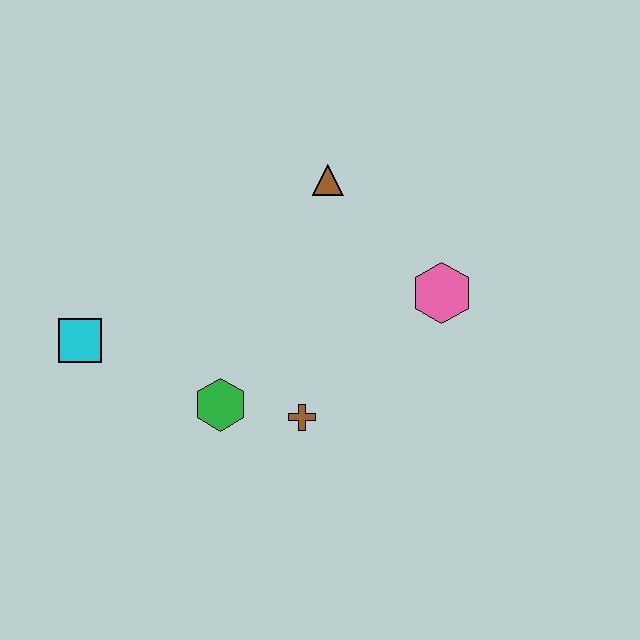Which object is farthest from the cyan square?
The pink hexagon is farthest from the cyan square.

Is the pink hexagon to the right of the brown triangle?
Yes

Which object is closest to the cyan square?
The green hexagon is closest to the cyan square.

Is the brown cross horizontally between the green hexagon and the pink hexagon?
Yes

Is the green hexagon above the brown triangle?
No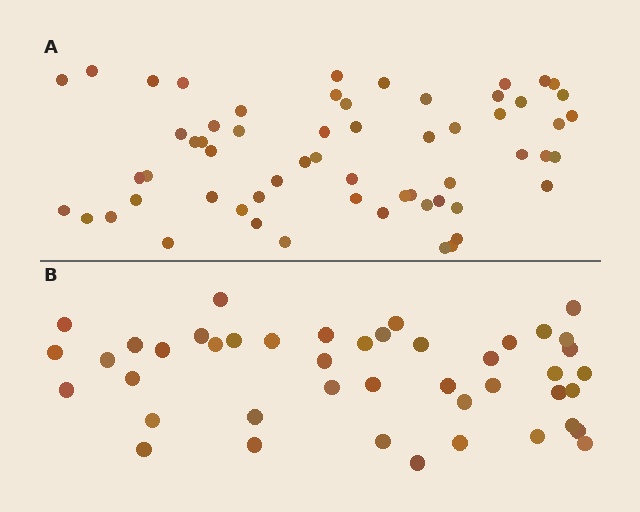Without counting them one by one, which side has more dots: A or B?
Region A (the top region) has more dots.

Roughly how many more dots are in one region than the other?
Region A has approximately 15 more dots than region B.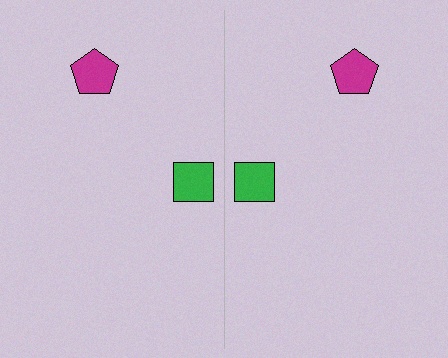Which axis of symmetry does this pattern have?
The pattern has a vertical axis of symmetry running through the center of the image.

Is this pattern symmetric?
Yes, this pattern has bilateral (reflection) symmetry.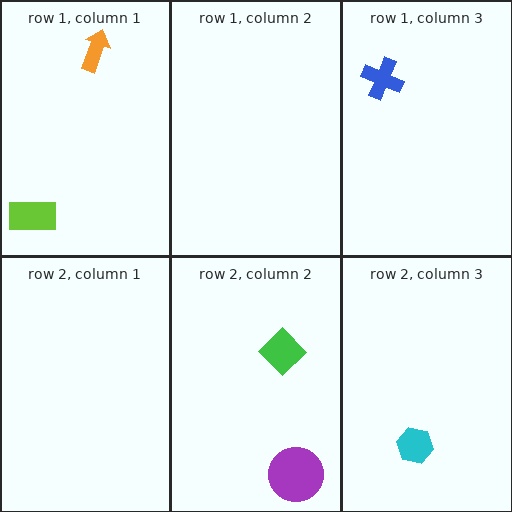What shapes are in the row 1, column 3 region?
The blue cross.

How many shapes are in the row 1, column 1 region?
2.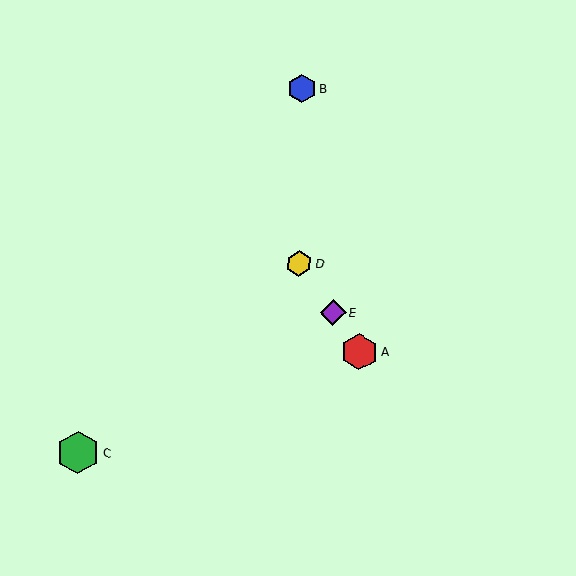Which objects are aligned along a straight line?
Objects A, D, E are aligned along a straight line.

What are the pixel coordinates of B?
Object B is at (302, 89).